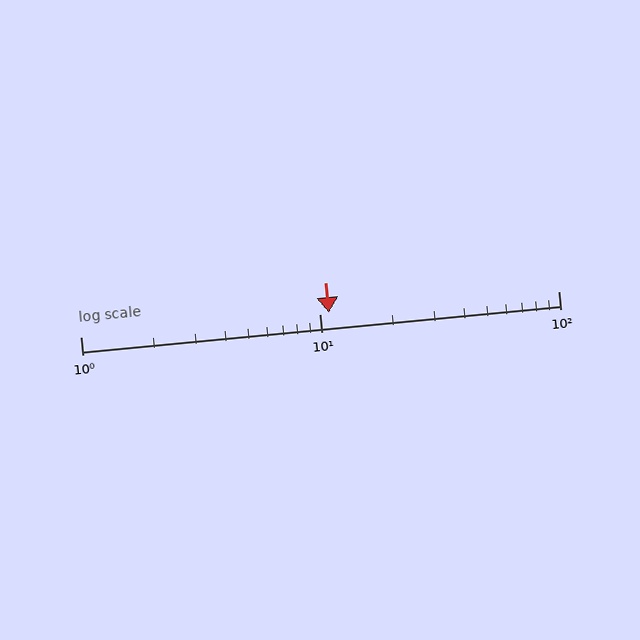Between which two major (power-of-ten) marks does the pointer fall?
The pointer is between 10 and 100.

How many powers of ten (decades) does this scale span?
The scale spans 2 decades, from 1 to 100.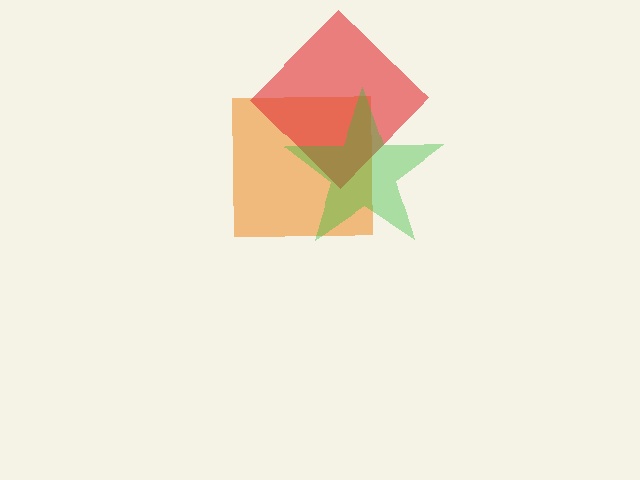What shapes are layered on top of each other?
The layered shapes are: an orange square, a red diamond, a green star.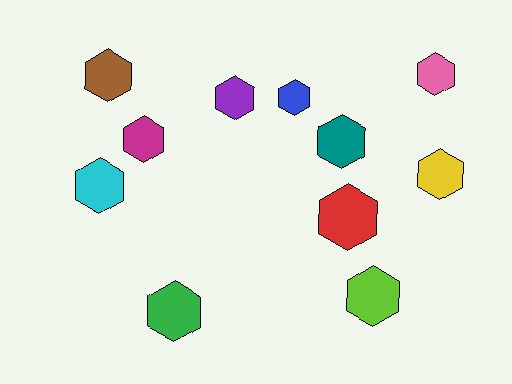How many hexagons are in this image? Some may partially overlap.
There are 11 hexagons.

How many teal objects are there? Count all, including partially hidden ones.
There is 1 teal object.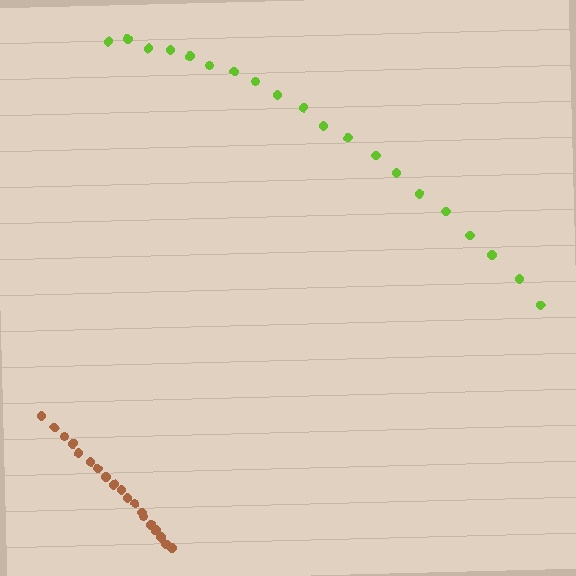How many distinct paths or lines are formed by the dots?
There are 2 distinct paths.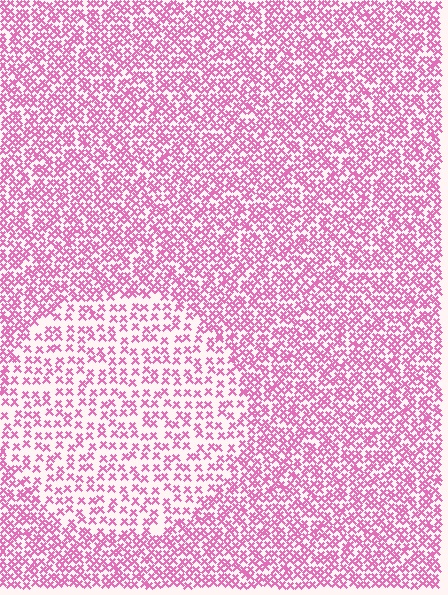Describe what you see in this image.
The image contains small pink elements arranged at two different densities. A circle-shaped region is visible where the elements are less densely packed than the surrounding area.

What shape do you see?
I see a circle.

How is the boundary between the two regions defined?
The boundary is defined by a change in element density (approximately 1.9x ratio). All elements are the same color, size, and shape.